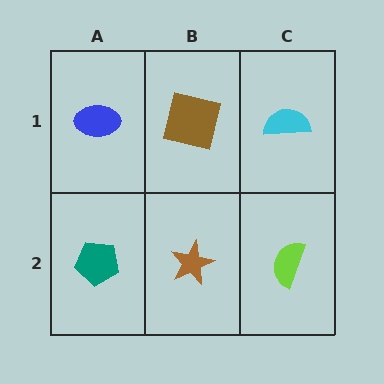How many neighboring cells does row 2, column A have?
2.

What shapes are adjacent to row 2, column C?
A cyan semicircle (row 1, column C), a brown star (row 2, column B).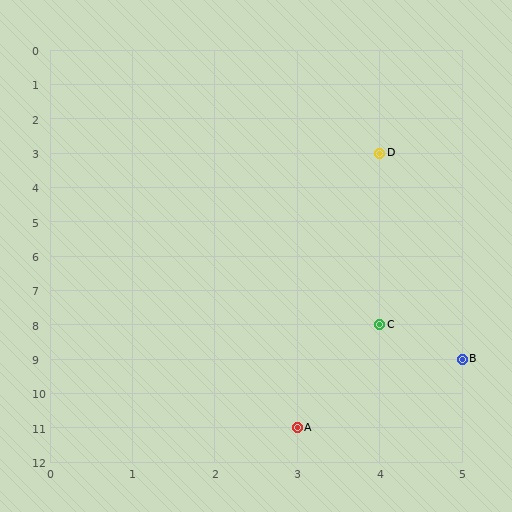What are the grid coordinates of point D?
Point D is at grid coordinates (4, 3).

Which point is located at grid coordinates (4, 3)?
Point D is at (4, 3).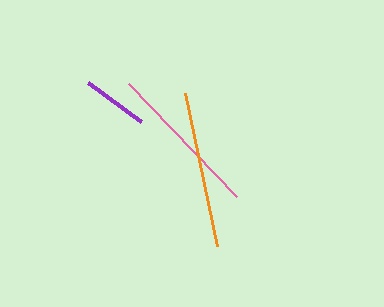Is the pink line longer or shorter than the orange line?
The pink line is longer than the orange line.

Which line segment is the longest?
The pink line is the longest at approximately 157 pixels.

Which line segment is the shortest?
The purple line is the shortest at approximately 65 pixels.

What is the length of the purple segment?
The purple segment is approximately 65 pixels long.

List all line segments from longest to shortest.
From longest to shortest: pink, orange, purple.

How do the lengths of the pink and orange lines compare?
The pink and orange lines are approximately the same length.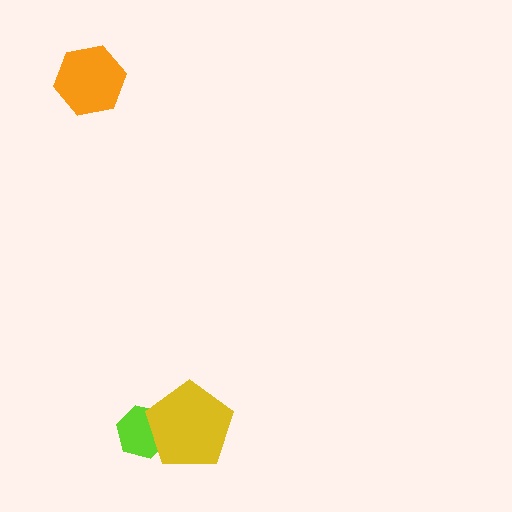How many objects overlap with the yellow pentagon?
1 object overlaps with the yellow pentagon.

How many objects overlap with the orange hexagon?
0 objects overlap with the orange hexagon.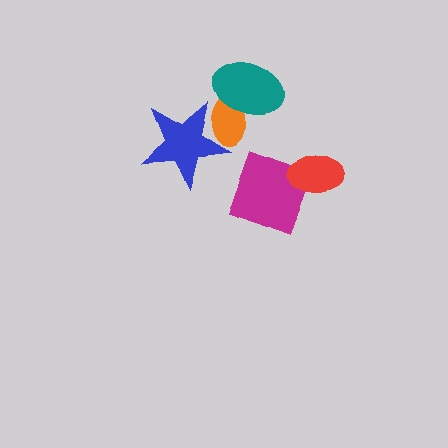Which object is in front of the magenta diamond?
The red ellipse is in front of the magenta diamond.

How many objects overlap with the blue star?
1 object overlaps with the blue star.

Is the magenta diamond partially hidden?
Yes, it is partially covered by another shape.